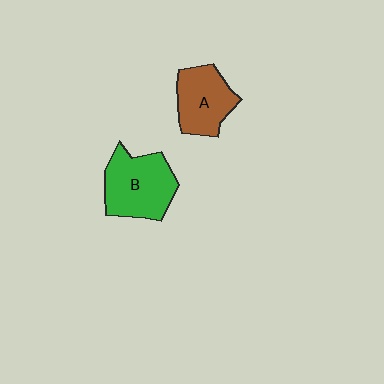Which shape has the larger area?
Shape B (green).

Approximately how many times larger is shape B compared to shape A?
Approximately 1.3 times.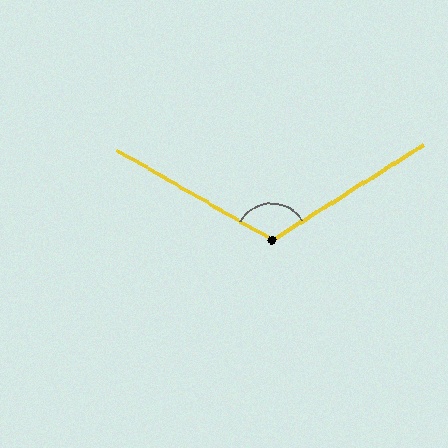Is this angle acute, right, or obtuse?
It is obtuse.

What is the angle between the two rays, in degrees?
Approximately 118 degrees.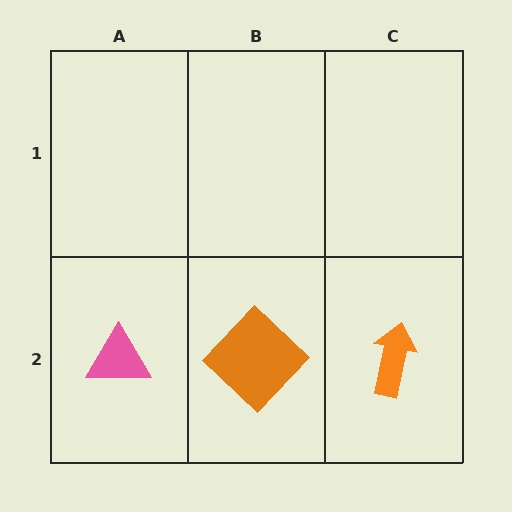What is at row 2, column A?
A pink triangle.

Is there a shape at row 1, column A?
No, that cell is empty.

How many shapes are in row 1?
0 shapes.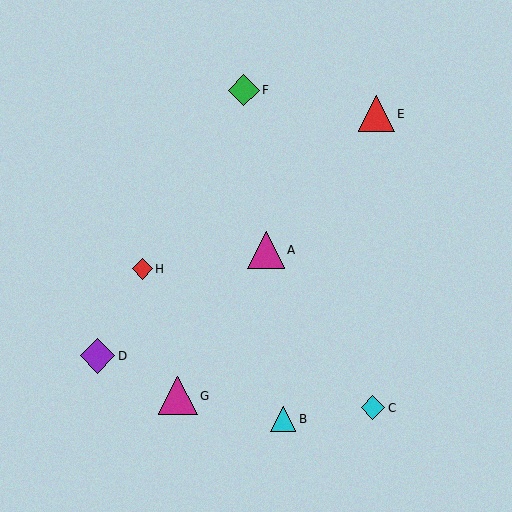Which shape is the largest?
The magenta triangle (labeled G) is the largest.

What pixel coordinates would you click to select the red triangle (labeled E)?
Click at (376, 114) to select the red triangle E.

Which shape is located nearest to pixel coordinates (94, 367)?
The purple diamond (labeled D) at (98, 356) is nearest to that location.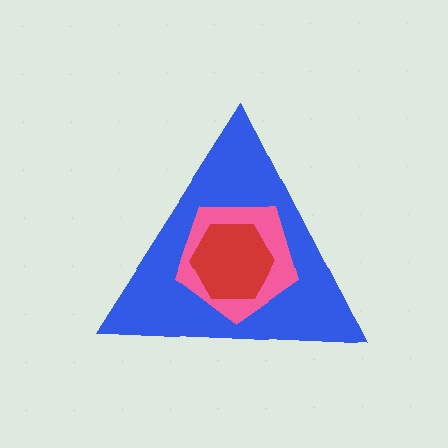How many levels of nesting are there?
3.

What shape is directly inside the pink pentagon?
The red hexagon.